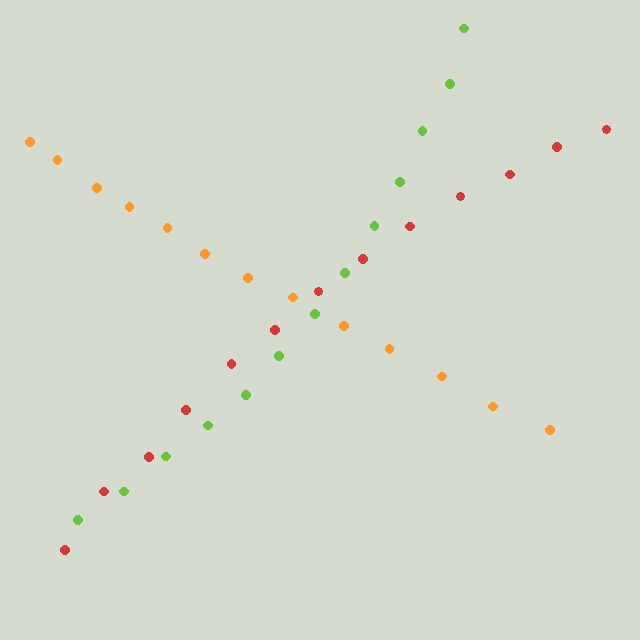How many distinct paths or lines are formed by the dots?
There are 3 distinct paths.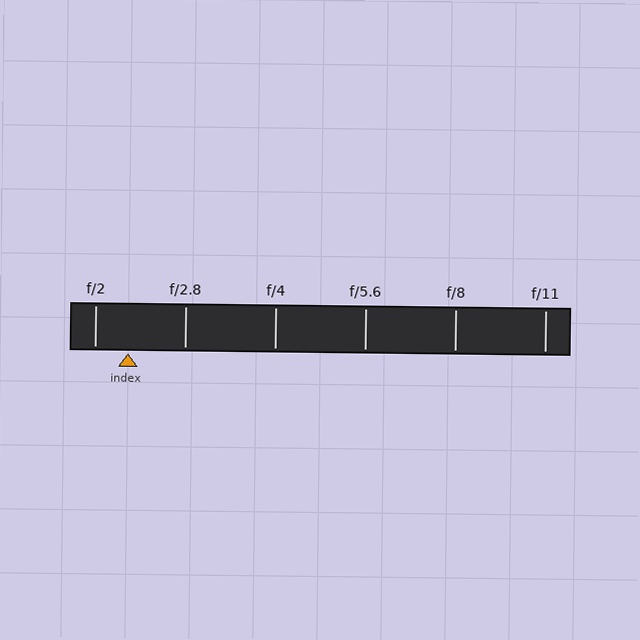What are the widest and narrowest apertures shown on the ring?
The widest aperture shown is f/2 and the narrowest is f/11.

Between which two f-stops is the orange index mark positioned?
The index mark is between f/2 and f/2.8.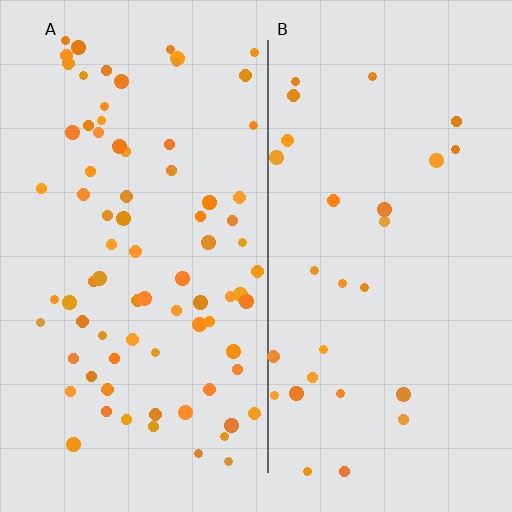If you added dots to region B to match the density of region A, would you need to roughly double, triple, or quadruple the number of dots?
Approximately triple.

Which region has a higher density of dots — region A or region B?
A (the left).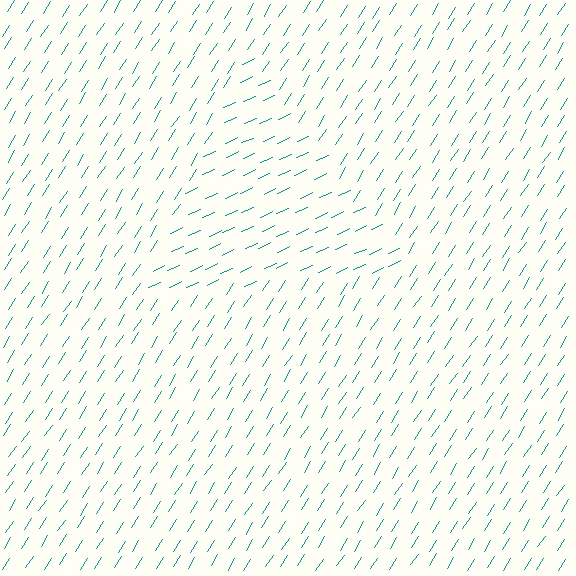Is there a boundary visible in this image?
Yes, there is a texture boundary formed by a change in line orientation.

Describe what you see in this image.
The image is filled with small teal line segments. A triangle region in the image has lines oriented differently from the surrounding lines, creating a visible texture boundary.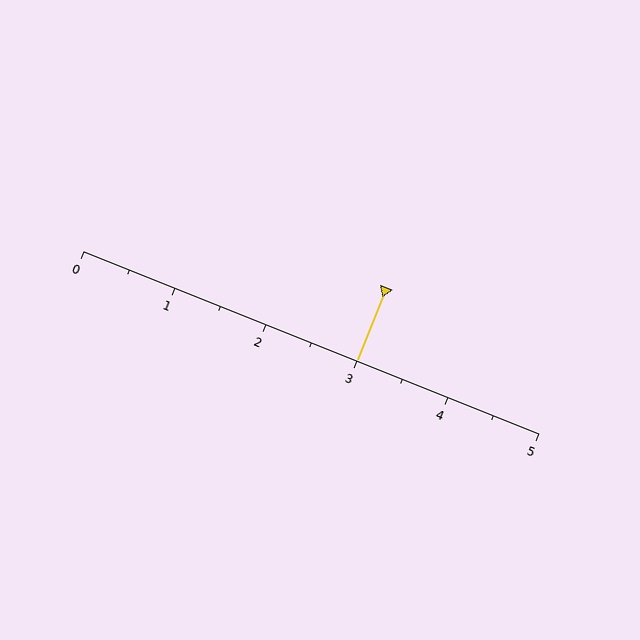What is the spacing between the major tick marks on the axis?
The major ticks are spaced 1 apart.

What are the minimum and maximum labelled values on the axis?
The axis runs from 0 to 5.